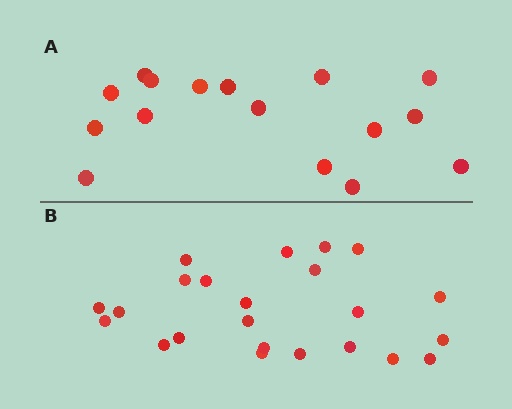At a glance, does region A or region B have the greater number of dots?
Region B (the bottom region) has more dots.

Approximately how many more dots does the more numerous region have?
Region B has roughly 8 or so more dots than region A.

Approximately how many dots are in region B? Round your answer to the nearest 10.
About 20 dots. (The exact count is 23, which rounds to 20.)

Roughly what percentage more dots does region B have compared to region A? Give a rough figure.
About 45% more.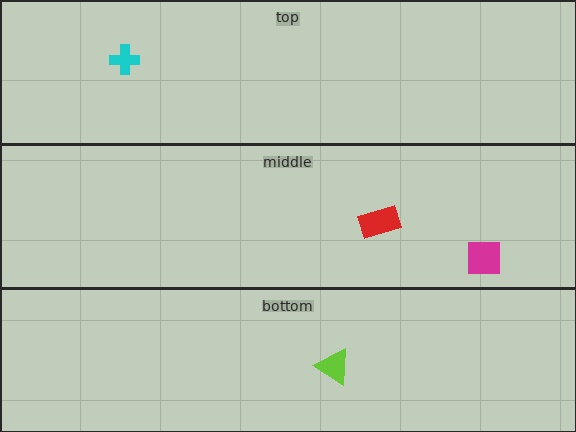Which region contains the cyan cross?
The top region.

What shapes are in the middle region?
The magenta square, the red rectangle.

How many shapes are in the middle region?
2.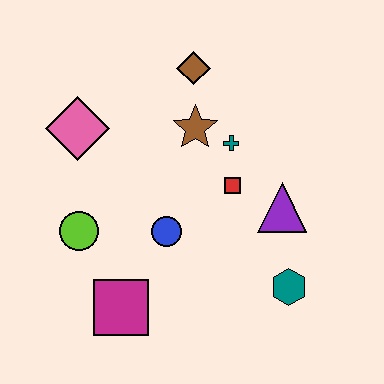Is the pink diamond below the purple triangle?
No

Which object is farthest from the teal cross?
The magenta square is farthest from the teal cross.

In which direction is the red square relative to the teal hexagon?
The red square is above the teal hexagon.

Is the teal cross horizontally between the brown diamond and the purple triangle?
Yes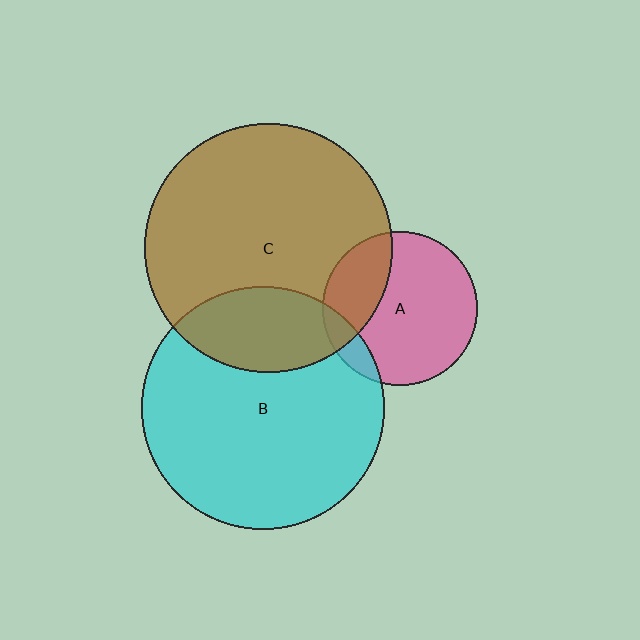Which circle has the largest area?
Circle C (brown).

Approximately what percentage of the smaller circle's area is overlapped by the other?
Approximately 10%.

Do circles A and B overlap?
Yes.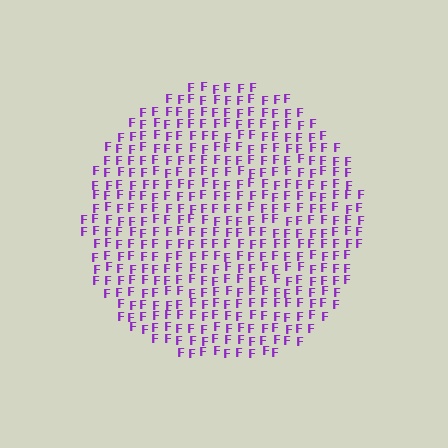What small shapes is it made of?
It is made of small letter F's.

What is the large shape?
The large shape is a circle.